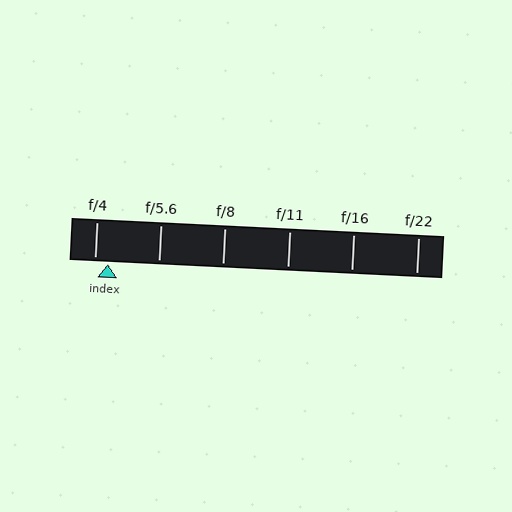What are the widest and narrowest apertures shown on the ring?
The widest aperture shown is f/4 and the narrowest is f/22.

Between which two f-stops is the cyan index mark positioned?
The index mark is between f/4 and f/5.6.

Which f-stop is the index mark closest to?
The index mark is closest to f/4.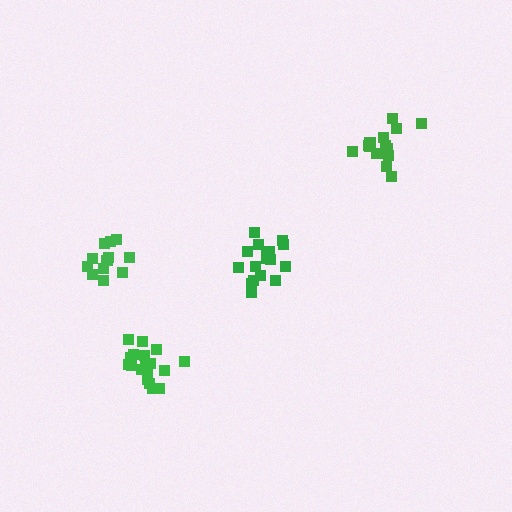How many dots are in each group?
Group 1: 13 dots, Group 2: 16 dots, Group 3: 17 dots, Group 4: 18 dots (64 total).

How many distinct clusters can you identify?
There are 4 distinct clusters.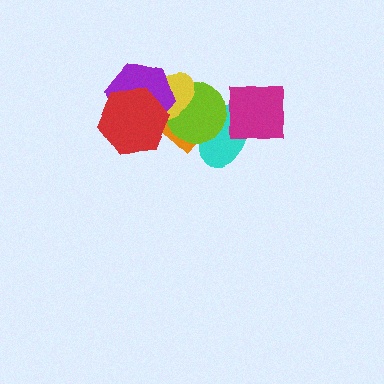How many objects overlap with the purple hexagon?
4 objects overlap with the purple hexagon.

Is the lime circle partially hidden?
Yes, it is partially covered by another shape.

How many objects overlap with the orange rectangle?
5 objects overlap with the orange rectangle.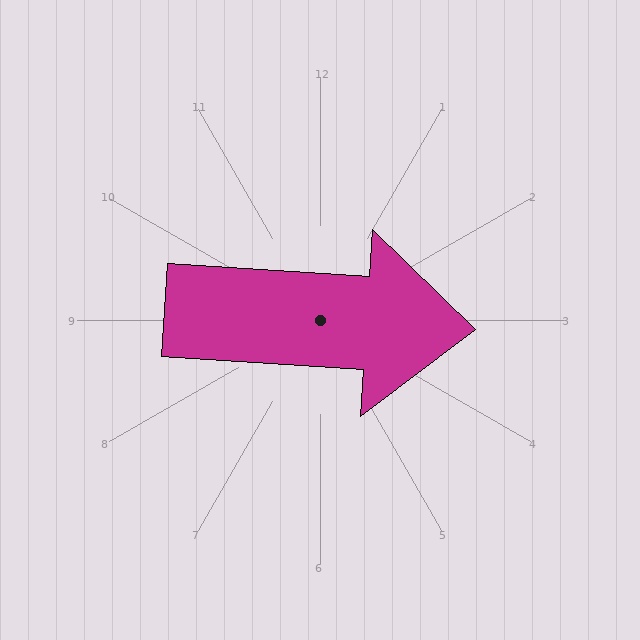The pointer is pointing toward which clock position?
Roughly 3 o'clock.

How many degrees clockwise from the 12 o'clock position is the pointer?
Approximately 94 degrees.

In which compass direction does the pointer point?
East.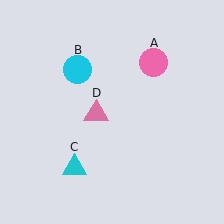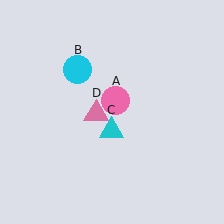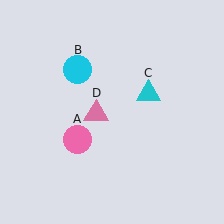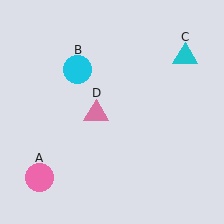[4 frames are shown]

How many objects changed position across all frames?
2 objects changed position: pink circle (object A), cyan triangle (object C).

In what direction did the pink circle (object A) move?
The pink circle (object A) moved down and to the left.